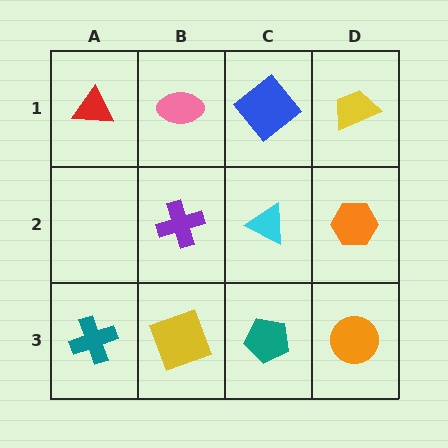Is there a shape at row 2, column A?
No, that cell is empty.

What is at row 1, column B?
A pink ellipse.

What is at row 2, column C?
A cyan triangle.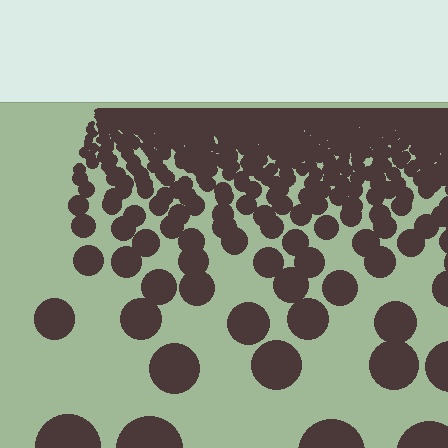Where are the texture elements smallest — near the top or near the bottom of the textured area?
Near the top.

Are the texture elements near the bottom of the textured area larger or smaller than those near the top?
Larger. Near the bottom, elements are closer to the viewer and appear at a bigger on-screen size.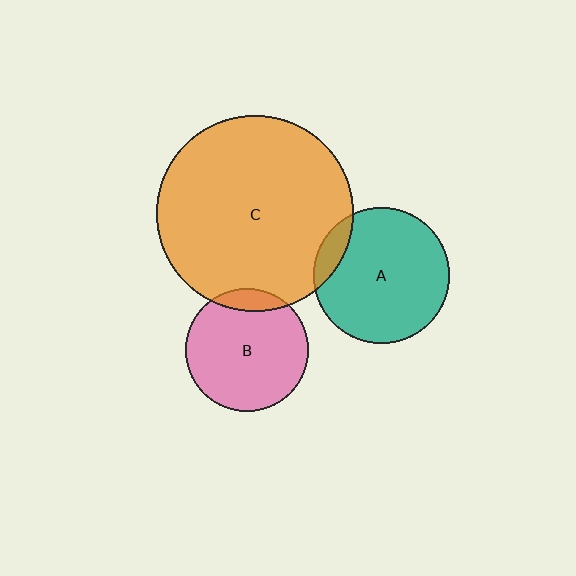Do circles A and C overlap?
Yes.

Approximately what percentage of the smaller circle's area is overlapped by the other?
Approximately 10%.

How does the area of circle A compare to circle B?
Approximately 1.2 times.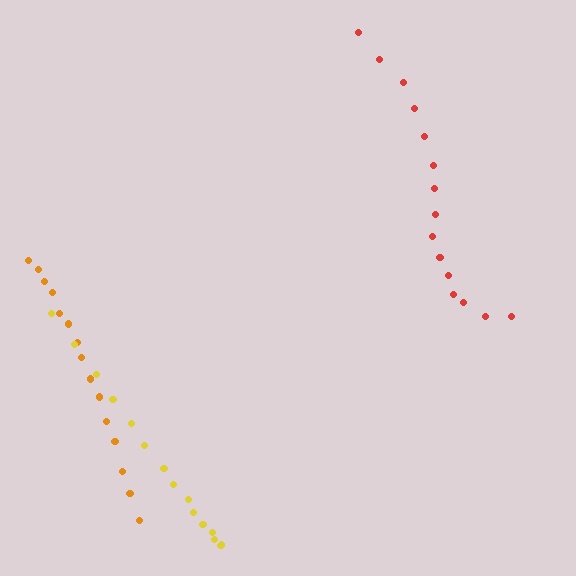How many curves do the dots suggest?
There are 3 distinct paths.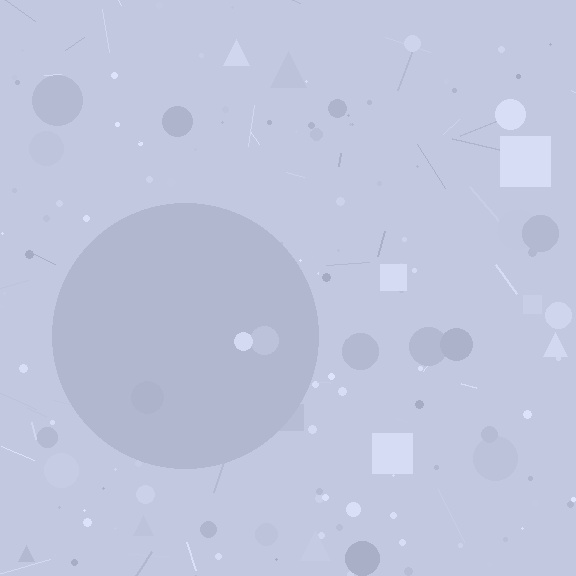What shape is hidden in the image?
A circle is hidden in the image.